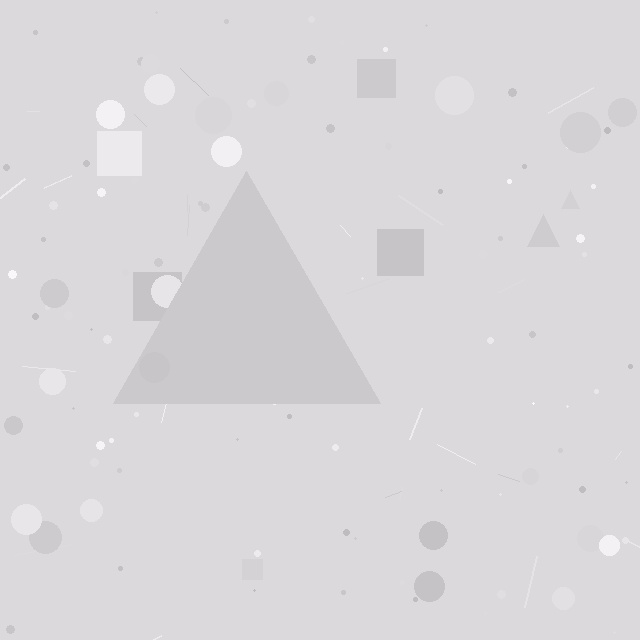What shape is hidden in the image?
A triangle is hidden in the image.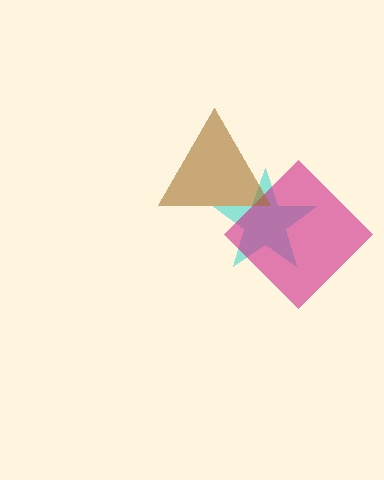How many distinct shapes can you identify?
There are 3 distinct shapes: a cyan star, a magenta diamond, a brown triangle.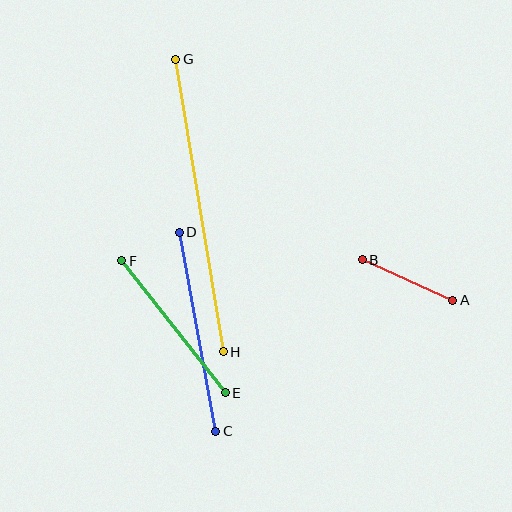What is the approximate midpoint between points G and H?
The midpoint is at approximately (200, 206) pixels.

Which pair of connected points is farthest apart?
Points G and H are farthest apart.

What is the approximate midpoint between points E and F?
The midpoint is at approximately (174, 327) pixels.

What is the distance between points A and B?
The distance is approximately 99 pixels.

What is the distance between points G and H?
The distance is approximately 296 pixels.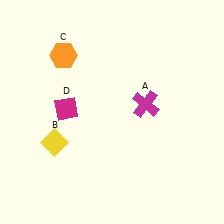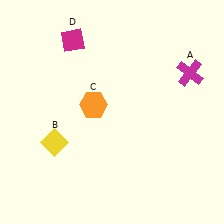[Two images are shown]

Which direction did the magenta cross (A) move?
The magenta cross (A) moved right.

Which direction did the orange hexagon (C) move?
The orange hexagon (C) moved down.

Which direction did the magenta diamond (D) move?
The magenta diamond (D) moved up.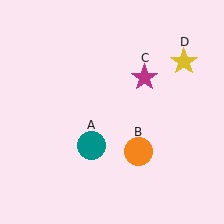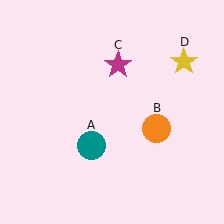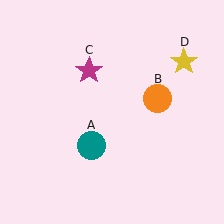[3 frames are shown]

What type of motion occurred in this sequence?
The orange circle (object B), magenta star (object C) rotated counterclockwise around the center of the scene.